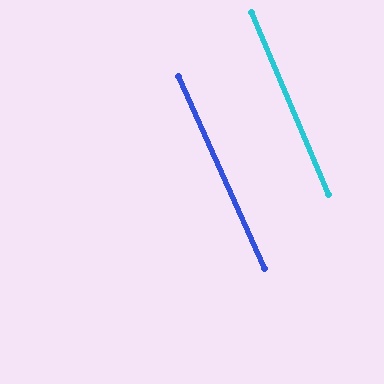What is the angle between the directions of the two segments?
Approximately 1 degree.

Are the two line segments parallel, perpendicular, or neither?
Parallel — their directions differ by only 1.1°.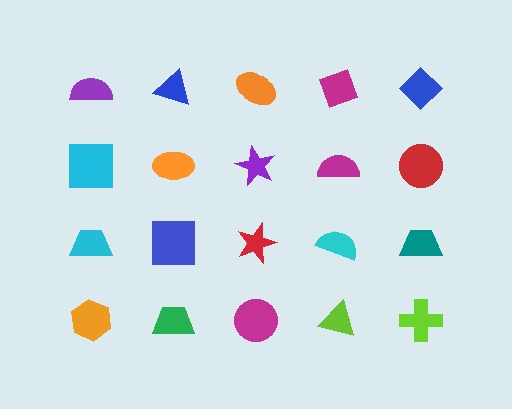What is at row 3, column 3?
A red star.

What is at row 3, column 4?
A cyan semicircle.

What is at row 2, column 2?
An orange ellipse.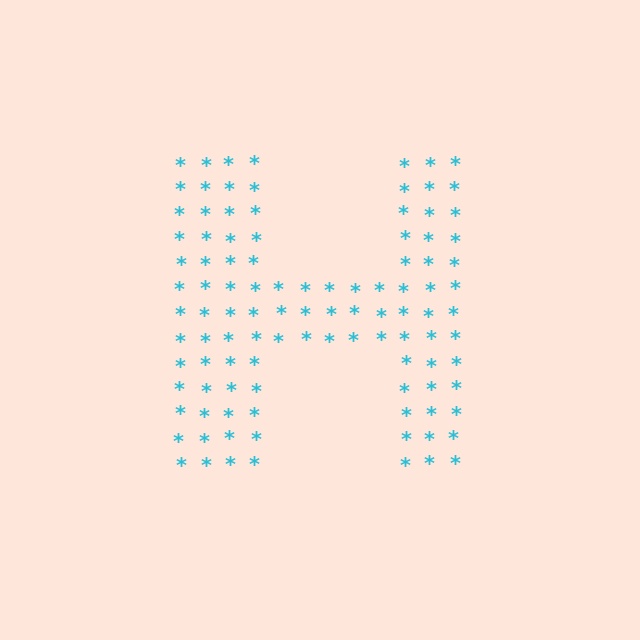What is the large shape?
The large shape is the letter H.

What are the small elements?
The small elements are asterisks.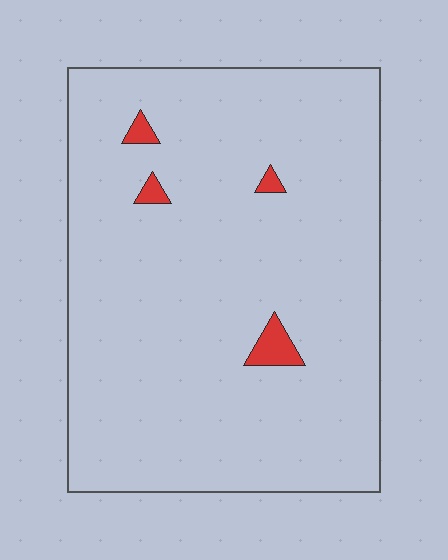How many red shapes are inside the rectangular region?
4.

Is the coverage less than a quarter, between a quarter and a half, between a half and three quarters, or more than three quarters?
Less than a quarter.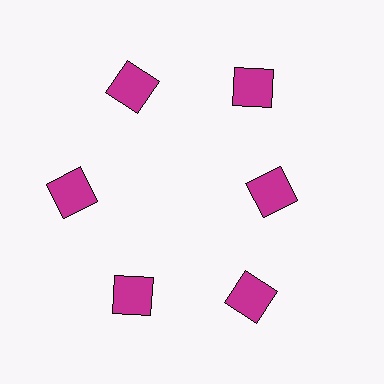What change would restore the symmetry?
The symmetry would be restored by moving it outward, back onto the ring so that all 6 squares sit at equal angles and equal distance from the center.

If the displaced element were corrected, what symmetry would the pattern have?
It would have 6-fold rotational symmetry — the pattern would map onto itself every 60 degrees.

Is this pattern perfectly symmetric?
No. The 6 magenta squares are arranged in a ring, but one element near the 3 o'clock position is pulled inward toward the center, breaking the 6-fold rotational symmetry.